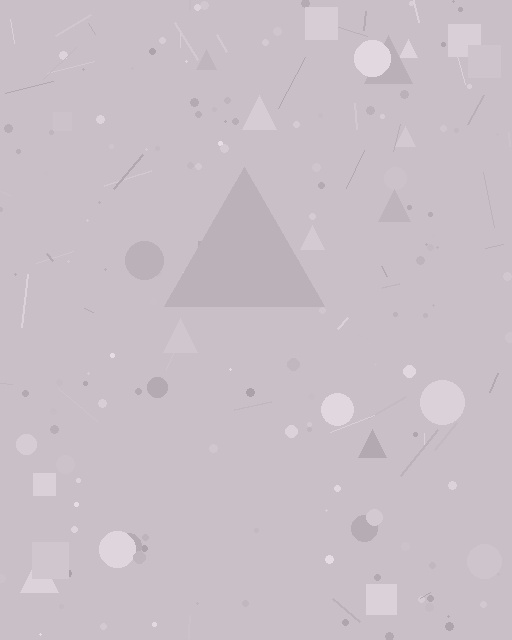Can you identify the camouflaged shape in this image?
The camouflaged shape is a triangle.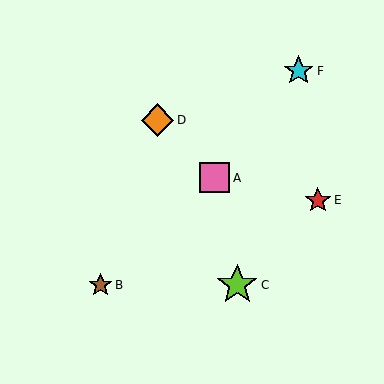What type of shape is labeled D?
Shape D is an orange diamond.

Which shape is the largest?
The lime star (labeled C) is the largest.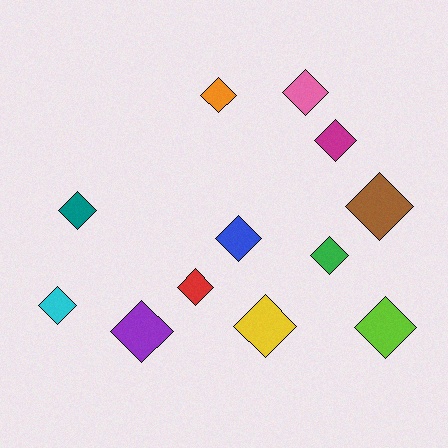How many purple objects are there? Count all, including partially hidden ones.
There is 1 purple object.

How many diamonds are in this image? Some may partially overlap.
There are 12 diamonds.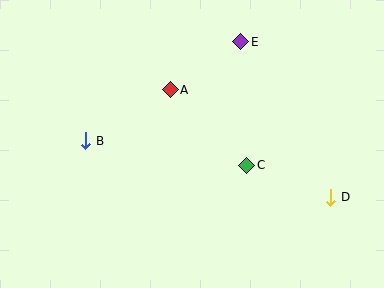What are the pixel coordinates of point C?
Point C is at (247, 165).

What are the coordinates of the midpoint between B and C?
The midpoint between B and C is at (166, 153).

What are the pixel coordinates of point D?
Point D is at (331, 197).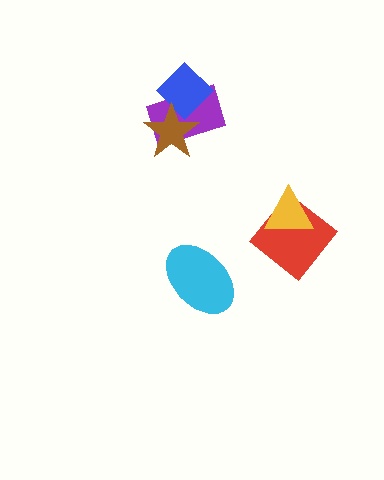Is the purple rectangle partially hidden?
Yes, it is partially covered by another shape.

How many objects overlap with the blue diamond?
2 objects overlap with the blue diamond.